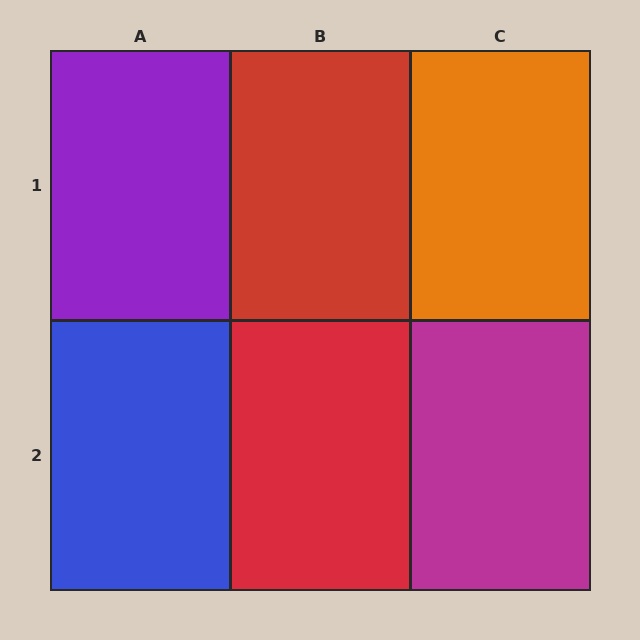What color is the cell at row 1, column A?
Purple.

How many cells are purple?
1 cell is purple.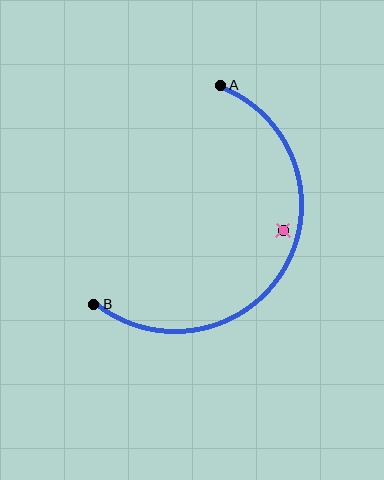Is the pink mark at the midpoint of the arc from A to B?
No — the pink mark does not lie on the arc at all. It sits slightly inside the curve.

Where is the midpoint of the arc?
The arc midpoint is the point on the curve farthest from the straight line joining A and B. It sits to the right of that line.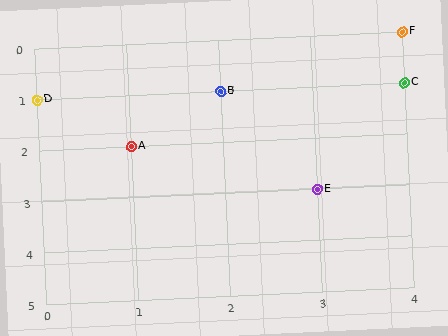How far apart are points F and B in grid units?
Points F and B are 2 columns and 1 row apart (about 2.2 grid units diagonally).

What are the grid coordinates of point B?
Point B is at grid coordinates (2, 1).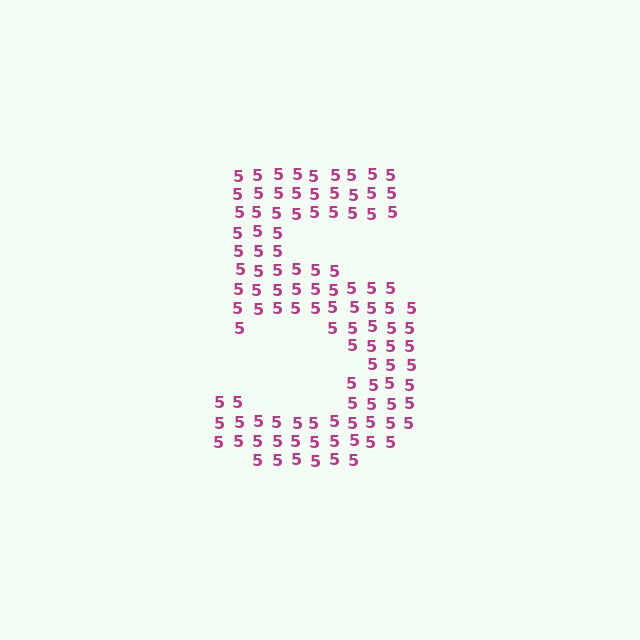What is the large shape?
The large shape is the digit 5.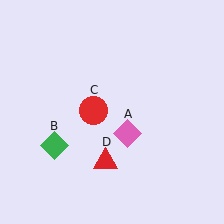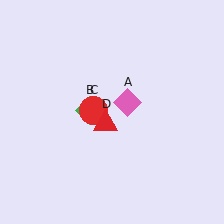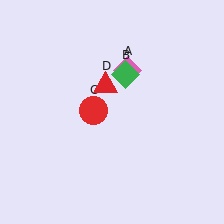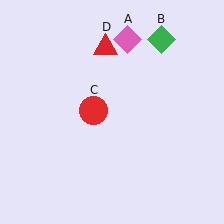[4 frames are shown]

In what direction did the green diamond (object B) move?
The green diamond (object B) moved up and to the right.